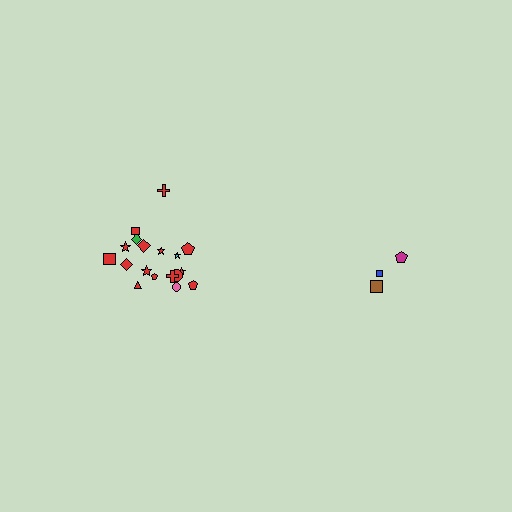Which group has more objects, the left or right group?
The left group.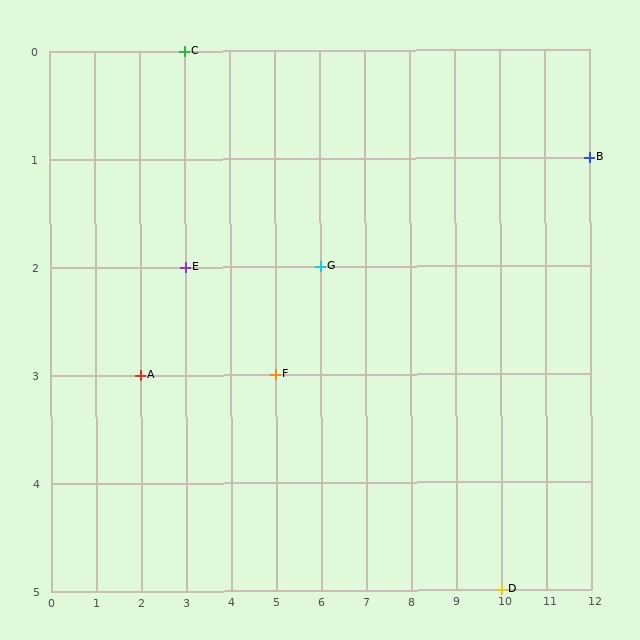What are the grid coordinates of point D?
Point D is at grid coordinates (10, 5).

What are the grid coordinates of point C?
Point C is at grid coordinates (3, 0).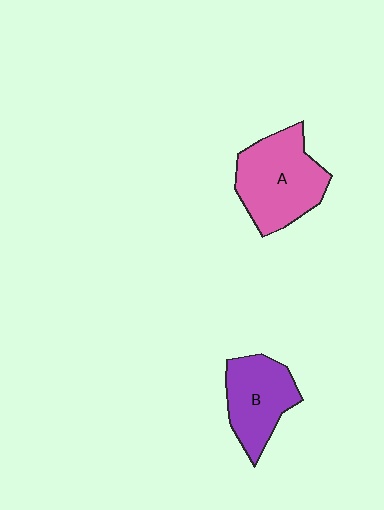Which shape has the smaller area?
Shape B (purple).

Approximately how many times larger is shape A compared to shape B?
Approximately 1.3 times.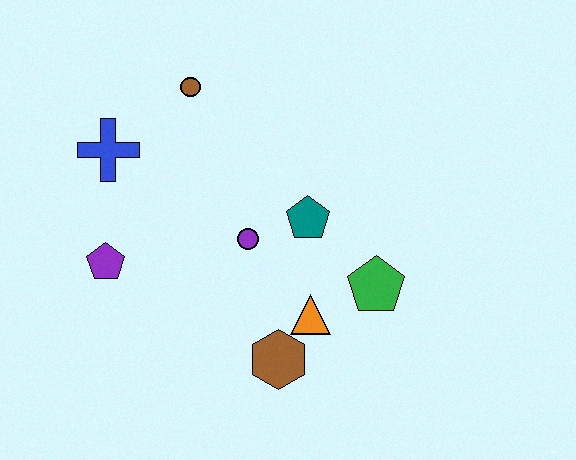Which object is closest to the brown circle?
The blue cross is closest to the brown circle.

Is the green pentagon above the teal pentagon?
No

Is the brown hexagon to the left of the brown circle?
No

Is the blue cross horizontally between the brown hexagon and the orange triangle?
No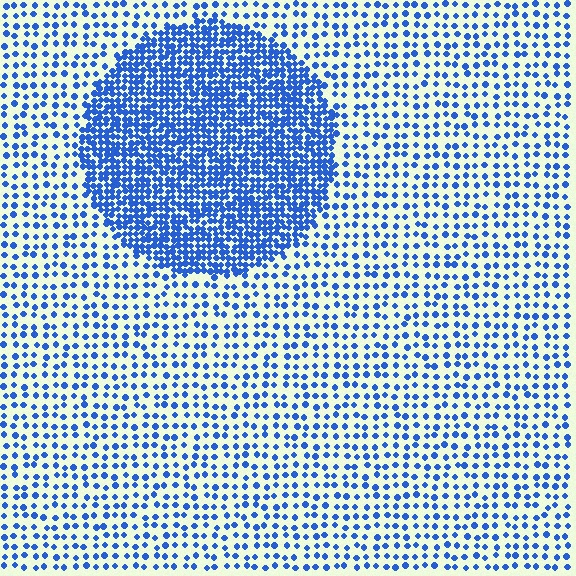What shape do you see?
I see a circle.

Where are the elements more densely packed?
The elements are more densely packed inside the circle boundary.